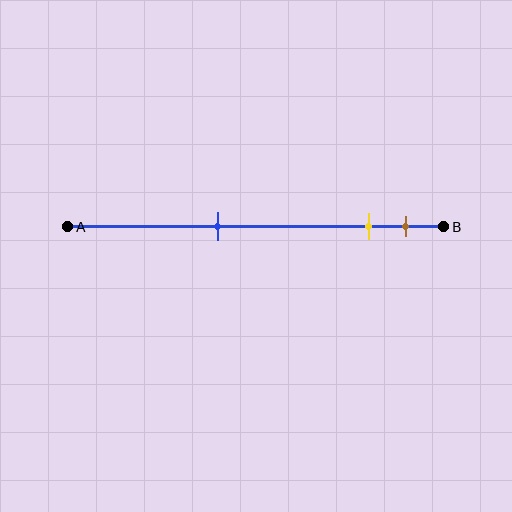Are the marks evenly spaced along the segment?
No, the marks are not evenly spaced.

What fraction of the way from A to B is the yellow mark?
The yellow mark is approximately 80% (0.8) of the way from A to B.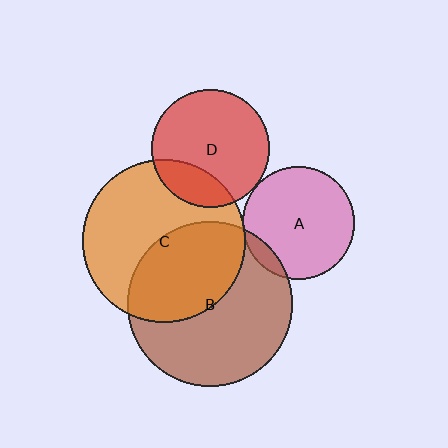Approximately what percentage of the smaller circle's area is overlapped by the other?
Approximately 45%.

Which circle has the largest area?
Circle B (brown).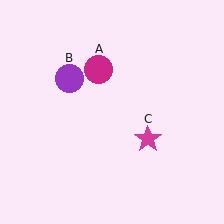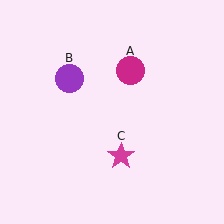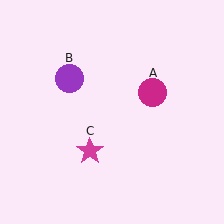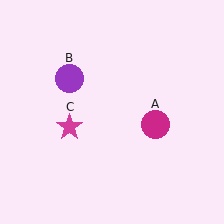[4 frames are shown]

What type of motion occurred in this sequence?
The magenta circle (object A), magenta star (object C) rotated clockwise around the center of the scene.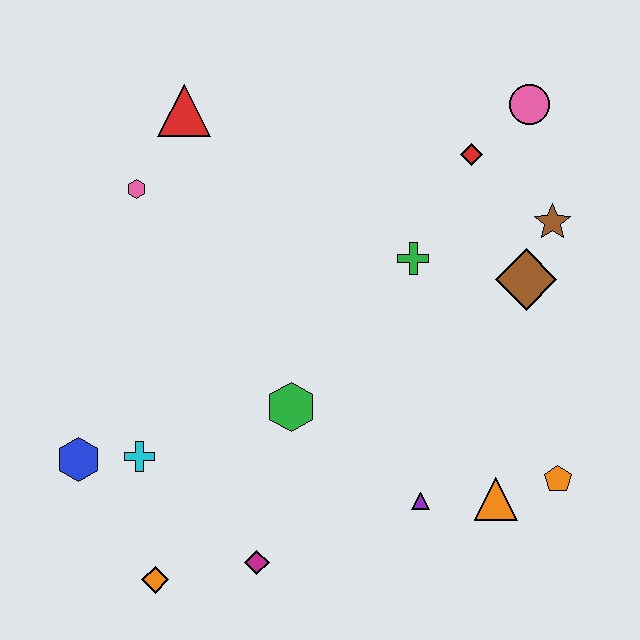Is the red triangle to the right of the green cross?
No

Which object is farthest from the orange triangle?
The red triangle is farthest from the orange triangle.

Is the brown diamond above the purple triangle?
Yes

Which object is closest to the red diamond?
The pink circle is closest to the red diamond.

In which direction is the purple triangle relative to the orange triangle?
The purple triangle is to the left of the orange triangle.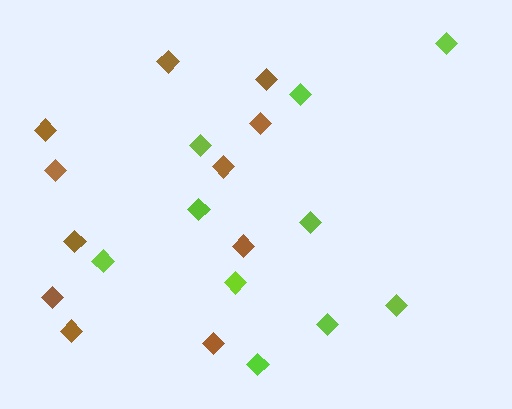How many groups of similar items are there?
There are 2 groups: one group of brown diamonds (11) and one group of lime diamonds (10).